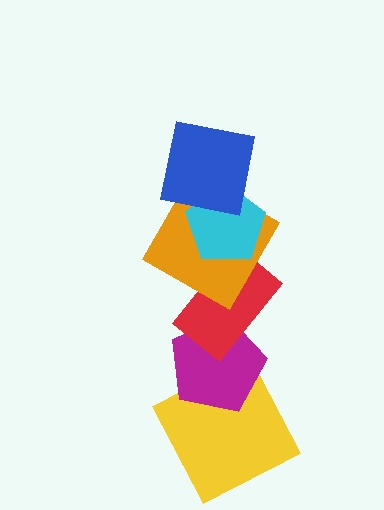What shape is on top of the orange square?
The cyan pentagon is on top of the orange square.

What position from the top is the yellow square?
The yellow square is 6th from the top.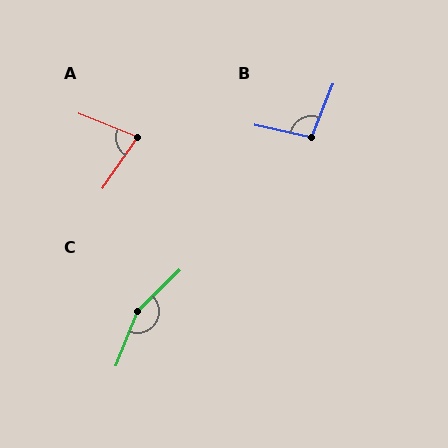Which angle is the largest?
C, at approximately 156 degrees.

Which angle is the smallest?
A, at approximately 77 degrees.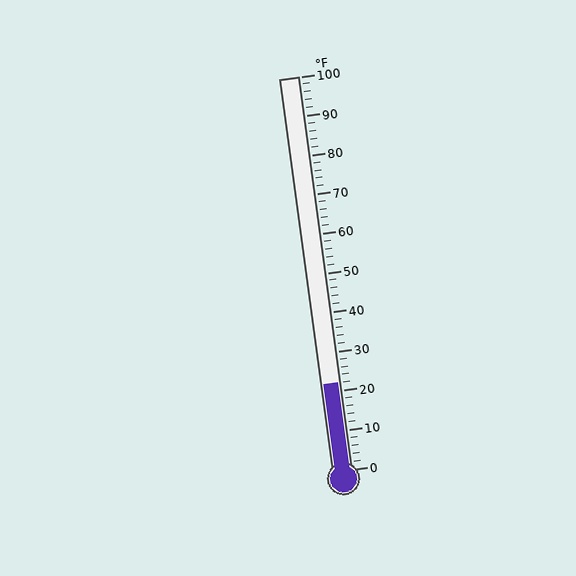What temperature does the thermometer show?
The thermometer shows approximately 22°F.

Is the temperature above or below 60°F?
The temperature is below 60°F.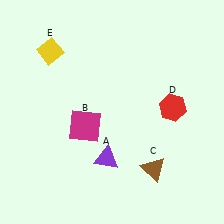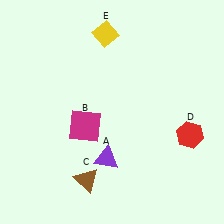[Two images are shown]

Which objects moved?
The objects that moved are: the brown triangle (C), the red hexagon (D), the yellow diamond (E).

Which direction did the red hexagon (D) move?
The red hexagon (D) moved down.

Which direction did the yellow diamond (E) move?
The yellow diamond (E) moved right.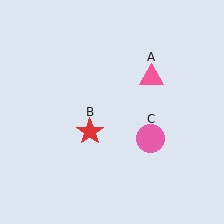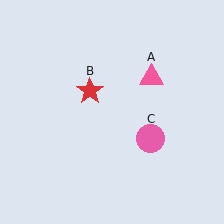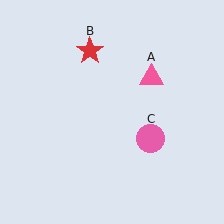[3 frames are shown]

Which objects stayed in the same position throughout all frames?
Pink triangle (object A) and pink circle (object C) remained stationary.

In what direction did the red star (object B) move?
The red star (object B) moved up.